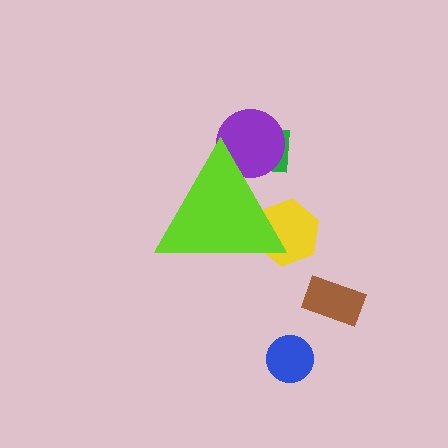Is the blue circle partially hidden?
No, the blue circle is fully visible.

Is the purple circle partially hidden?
Yes, the purple circle is partially hidden behind the lime triangle.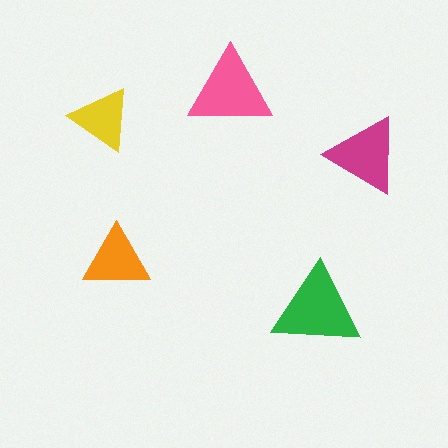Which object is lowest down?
The green triangle is bottommost.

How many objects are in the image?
There are 5 objects in the image.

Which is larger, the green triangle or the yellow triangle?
The green one.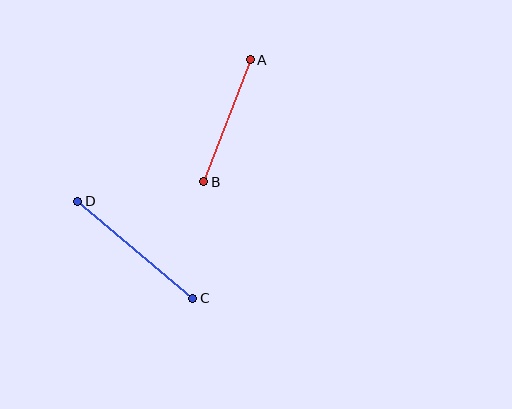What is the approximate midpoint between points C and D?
The midpoint is at approximately (135, 250) pixels.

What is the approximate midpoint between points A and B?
The midpoint is at approximately (227, 121) pixels.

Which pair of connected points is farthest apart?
Points C and D are farthest apart.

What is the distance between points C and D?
The distance is approximately 150 pixels.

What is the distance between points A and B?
The distance is approximately 131 pixels.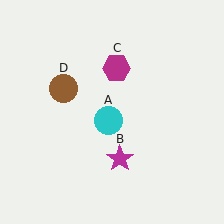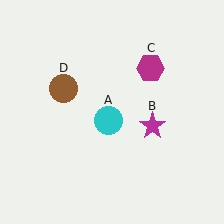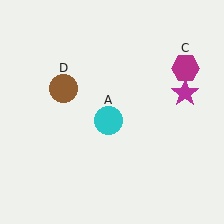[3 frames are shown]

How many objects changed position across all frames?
2 objects changed position: magenta star (object B), magenta hexagon (object C).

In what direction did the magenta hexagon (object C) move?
The magenta hexagon (object C) moved right.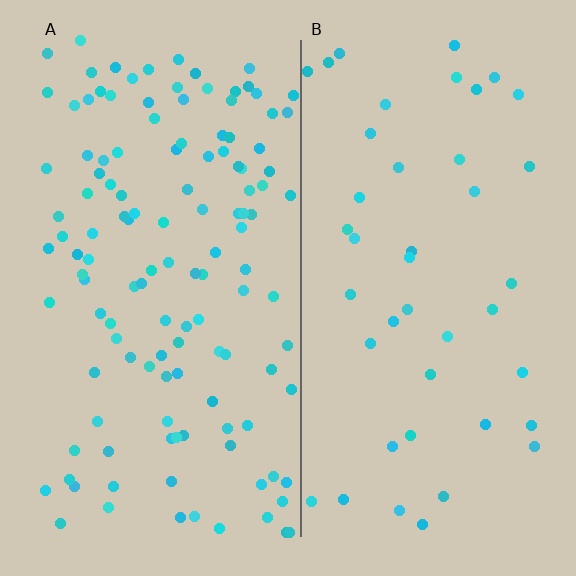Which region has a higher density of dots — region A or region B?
A (the left).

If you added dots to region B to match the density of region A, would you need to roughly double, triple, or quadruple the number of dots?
Approximately triple.